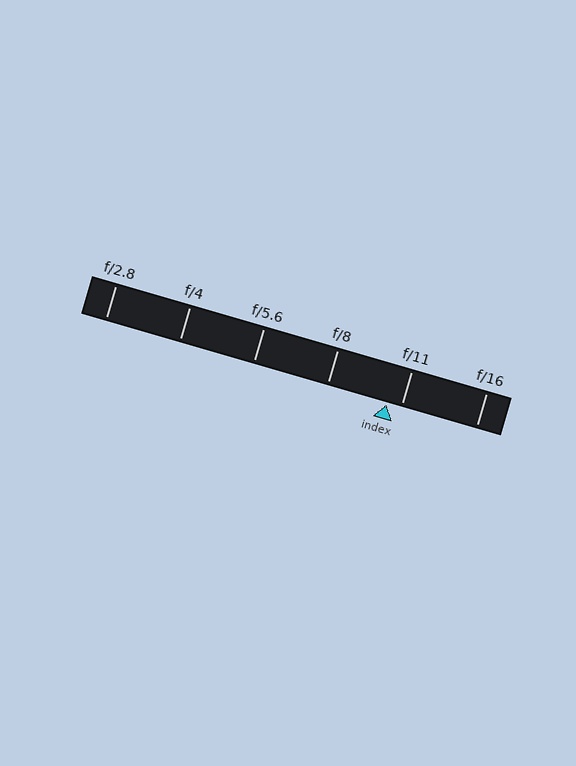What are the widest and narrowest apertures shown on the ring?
The widest aperture shown is f/2.8 and the narrowest is f/16.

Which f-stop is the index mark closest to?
The index mark is closest to f/11.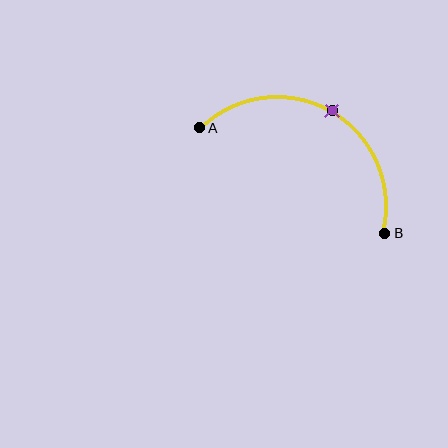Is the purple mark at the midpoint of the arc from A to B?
Yes. The purple mark lies on the arc at equal arc-length from both A and B — it is the arc midpoint.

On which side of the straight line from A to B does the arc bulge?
The arc bulges above the straight line connecting A and B.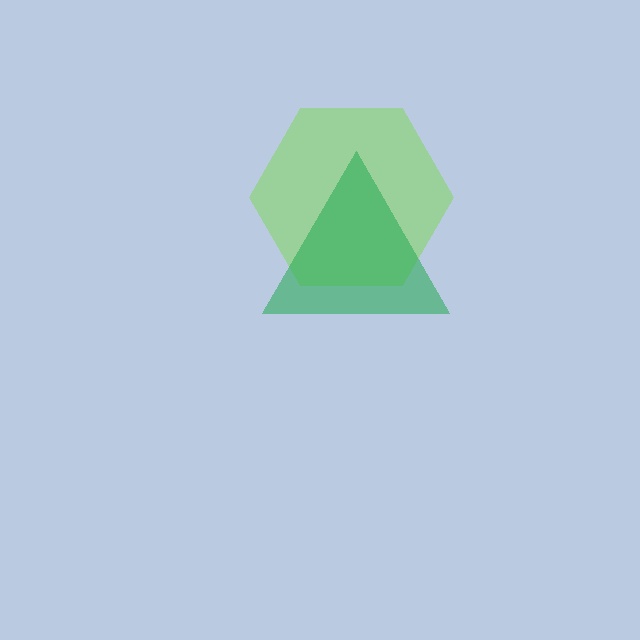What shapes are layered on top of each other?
The layered shapes are: a lime hexagon, a green triangle.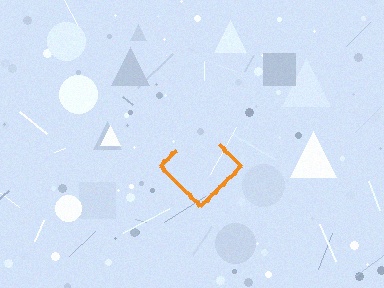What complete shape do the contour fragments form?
The contour fragments form a diamond.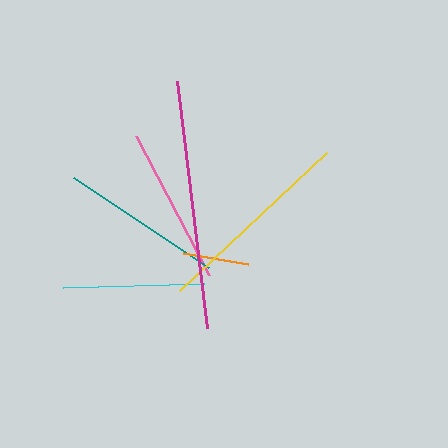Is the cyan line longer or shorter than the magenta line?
The magenta line is longer than the cyan line.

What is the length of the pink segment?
The pink segment is approximately 158 pixels long.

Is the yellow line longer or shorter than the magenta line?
The magenta line is longer than the yellow line.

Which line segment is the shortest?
The orange line is the shortest at approximately 66 pixels.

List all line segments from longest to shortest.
From longest to shortest: magenta, yellow, teal, pink, cyan, orange.